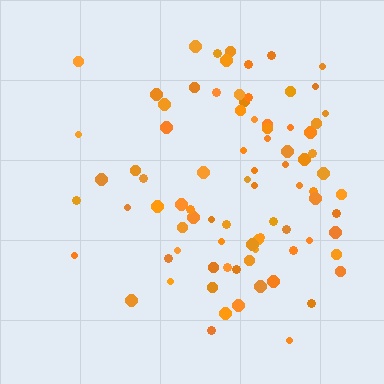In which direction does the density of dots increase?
From left to right, with the right side densest.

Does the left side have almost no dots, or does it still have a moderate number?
Still a moderate number, just noticeably fewer than the right.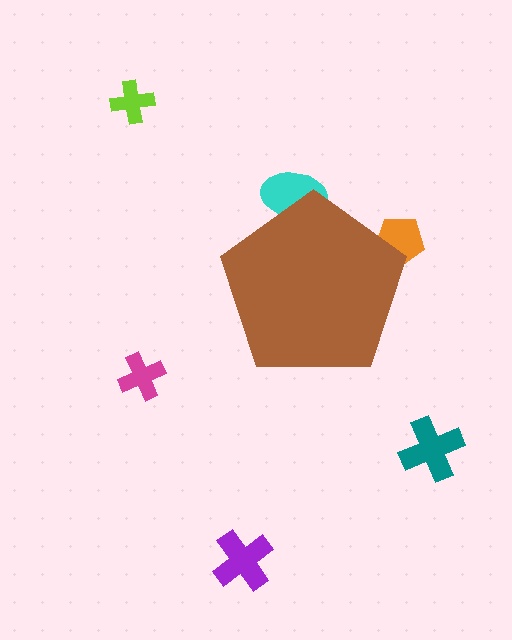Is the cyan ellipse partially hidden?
Yes, the cyan ellipse is partially hidden behind the brown pentagon.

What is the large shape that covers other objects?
A brown pentagon.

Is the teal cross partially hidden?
No, the teal cross is fully visible.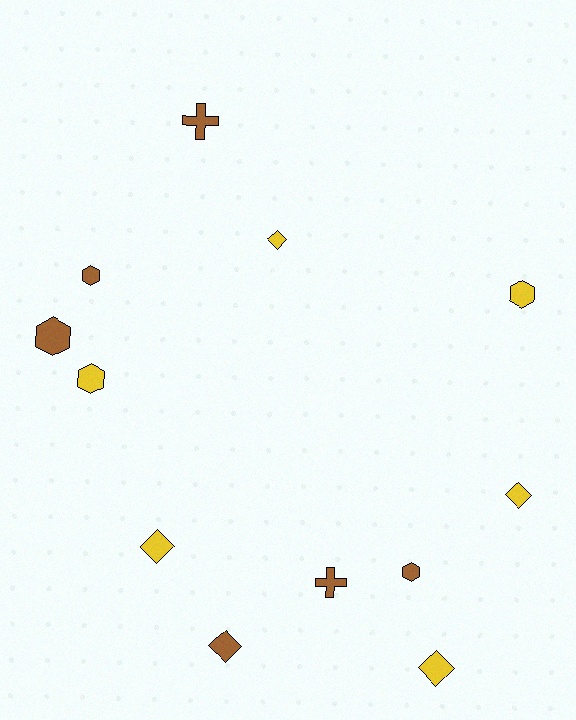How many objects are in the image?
There are 12 objects.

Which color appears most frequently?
Brown, with 6 objects.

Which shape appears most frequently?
Hexagon, with 5 objects.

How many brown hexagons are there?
There are 3 brown hexagons.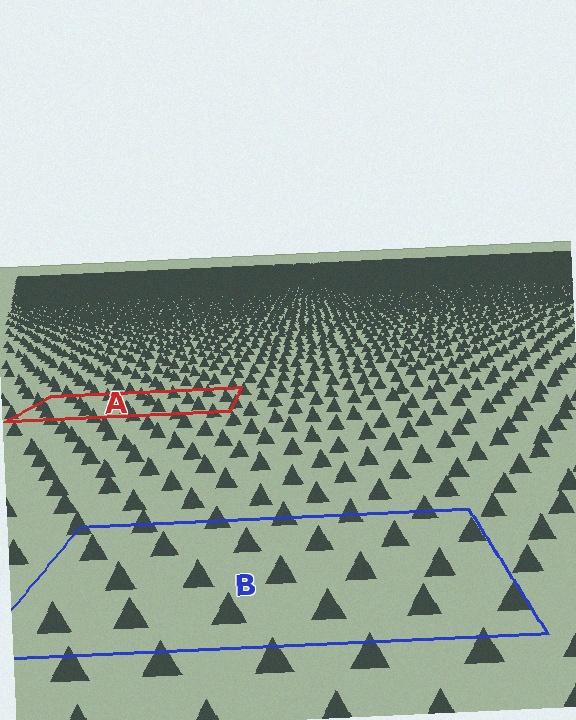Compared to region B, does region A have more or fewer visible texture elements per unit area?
Region A has more texture elements per unit area — they are packed more densely because it is farther away.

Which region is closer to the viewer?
Region B is closer. The texture elements there are larger and more spread out.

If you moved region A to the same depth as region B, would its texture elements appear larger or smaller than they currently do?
They would appear larger. At a closer depth, the same texture elements are projected at a bigger on-screen size.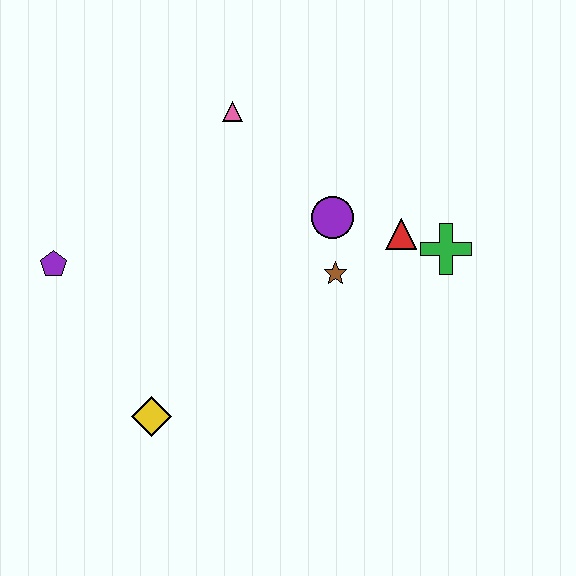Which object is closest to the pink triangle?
The purple circle is closest to the pink triangle.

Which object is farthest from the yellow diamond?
The green cross is farthest from the yellow diamond.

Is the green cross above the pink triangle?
No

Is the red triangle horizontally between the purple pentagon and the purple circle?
No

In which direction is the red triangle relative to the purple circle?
The red triangle is to the right of the purple circle.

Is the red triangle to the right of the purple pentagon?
Yes